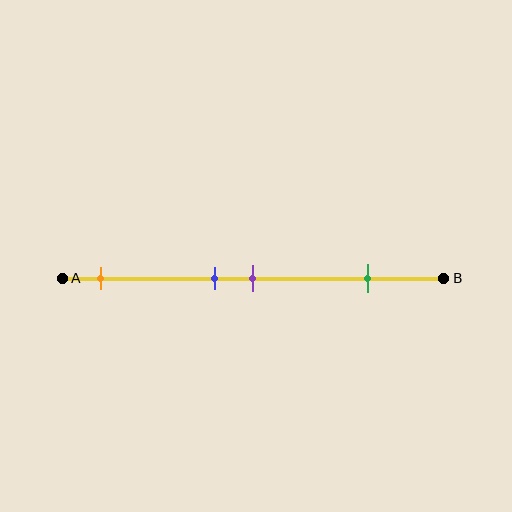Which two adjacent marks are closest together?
The blue and purple marks are the closest adjacent pair.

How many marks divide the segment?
There are 4 marks dividing the segment.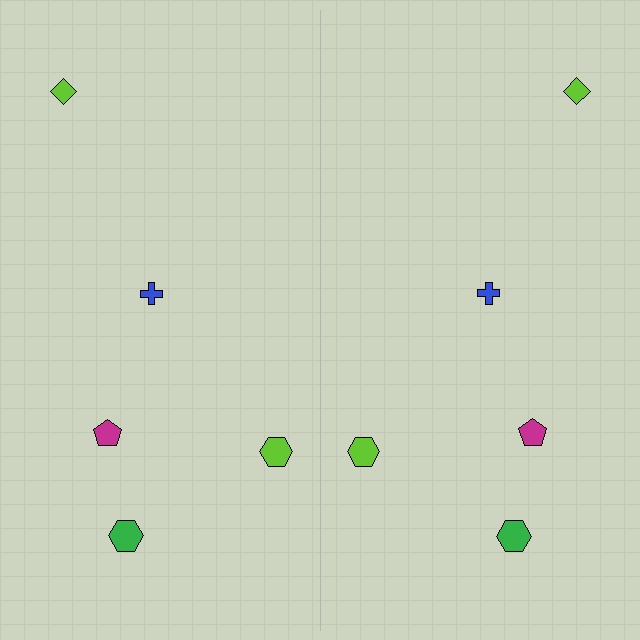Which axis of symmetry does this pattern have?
The pattern has a vertical axis of symmetry running through the center of the image.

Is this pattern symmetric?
Yes, this pattern has bilateral (reflection) symmetry.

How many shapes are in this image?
There are 10 shapes in this image.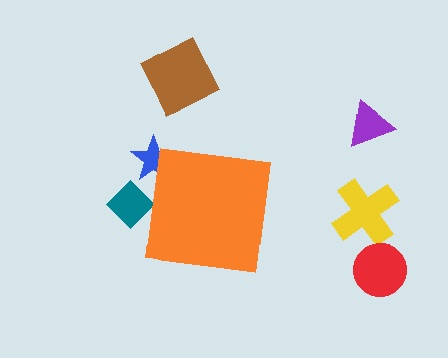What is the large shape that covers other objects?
An orange square.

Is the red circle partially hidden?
No, the red circle is fully visible.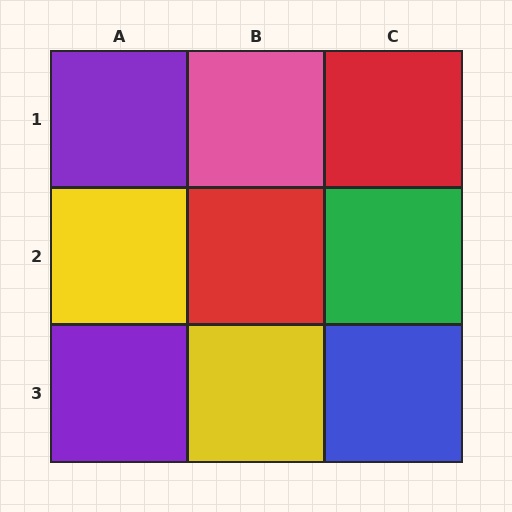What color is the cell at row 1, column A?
Purple.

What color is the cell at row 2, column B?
Red.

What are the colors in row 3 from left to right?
Purple, yellow, blue.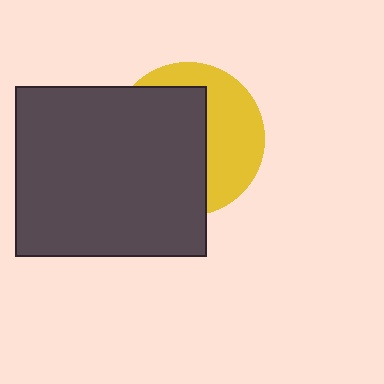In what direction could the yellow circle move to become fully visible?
The yellow circle could move right. That would shift it out from behind the dark gray rectangle entirely.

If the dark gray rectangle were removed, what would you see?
You would see the complete yellow circle.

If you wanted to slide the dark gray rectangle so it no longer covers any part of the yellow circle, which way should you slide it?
Slide it left — that is the most direct way to separate the two shapes.